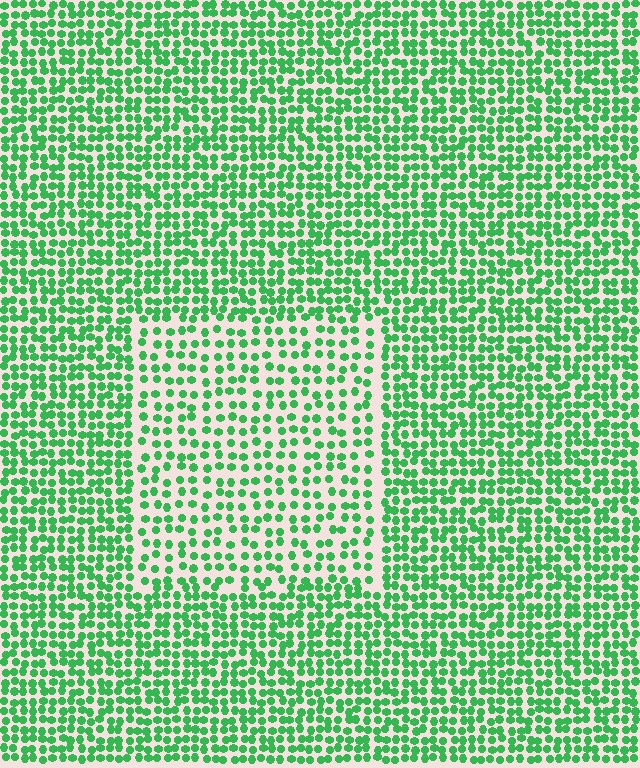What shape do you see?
I see a rectangle.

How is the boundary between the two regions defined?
The boundary is defined by a change in element density (approximately 1.7x ratio). All elements are the same color, size, and shape.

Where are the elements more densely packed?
The elements are more densely packed outside the rectangle boundary.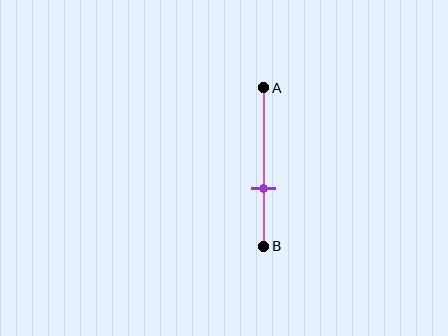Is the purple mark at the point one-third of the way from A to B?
No, the mark is at about 65% from A, not at the 33% one-third point.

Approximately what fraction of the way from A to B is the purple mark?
The purple mark is approximately 65% of the way from A to B.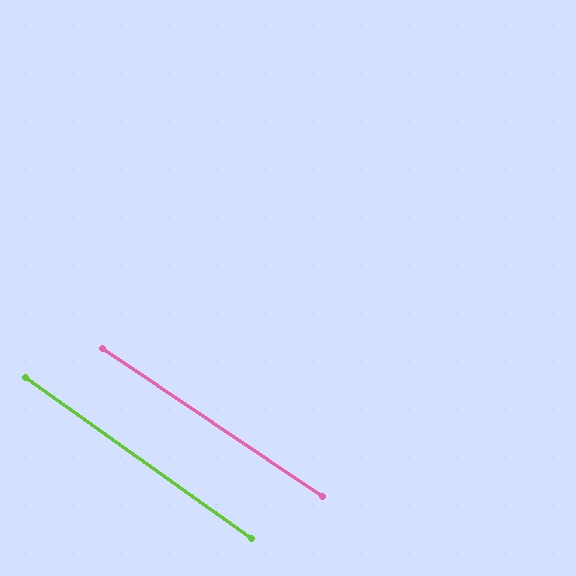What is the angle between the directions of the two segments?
Approximately 2 degrees.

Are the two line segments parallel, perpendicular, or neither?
Parallel — their directions differ by only 1.6°.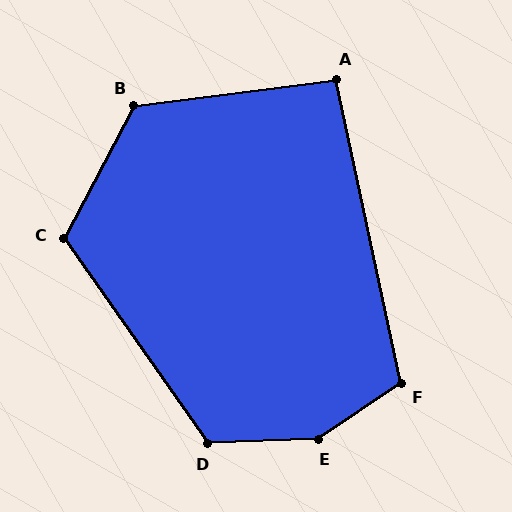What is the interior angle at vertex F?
Approximately 112 degrees (obtuse).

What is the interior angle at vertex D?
Approximately 123 degrees (obtuse).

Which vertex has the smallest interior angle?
A, at approximately 95 degrees.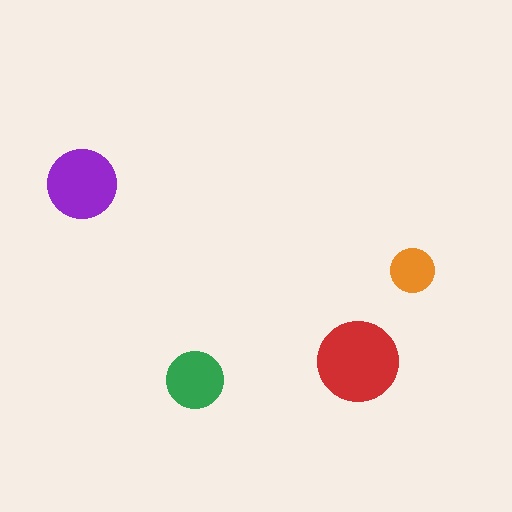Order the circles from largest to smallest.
the red one, the purple one, the green one, the orange one.